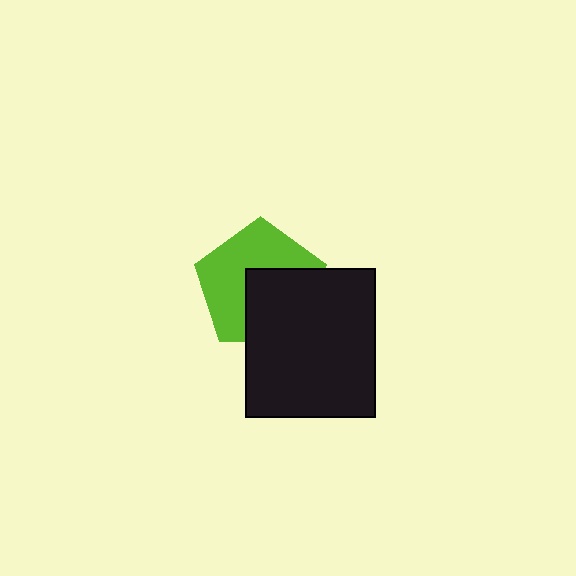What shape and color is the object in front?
The object in front is a black rectangle.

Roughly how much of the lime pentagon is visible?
About half of it is visible (roughly 56%).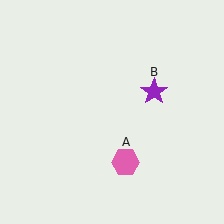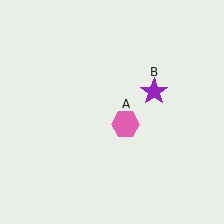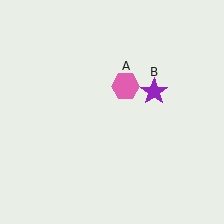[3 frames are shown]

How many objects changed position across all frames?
1 object changed position: pink hexagon (object A).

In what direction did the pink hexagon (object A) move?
The pink hexagon (object A) moved up.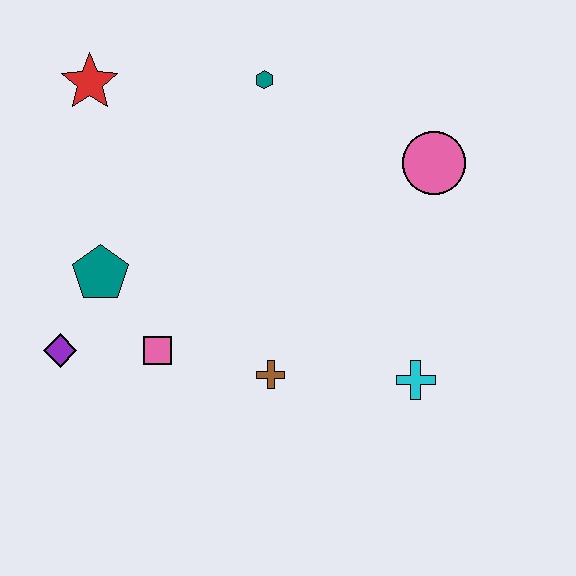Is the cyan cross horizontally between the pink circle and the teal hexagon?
Yes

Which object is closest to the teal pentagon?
The purple diamond is closest to the teal pentagon.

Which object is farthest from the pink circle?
The purple diamond is farthest from the pink circle.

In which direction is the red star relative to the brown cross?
The red star is above the brown cross.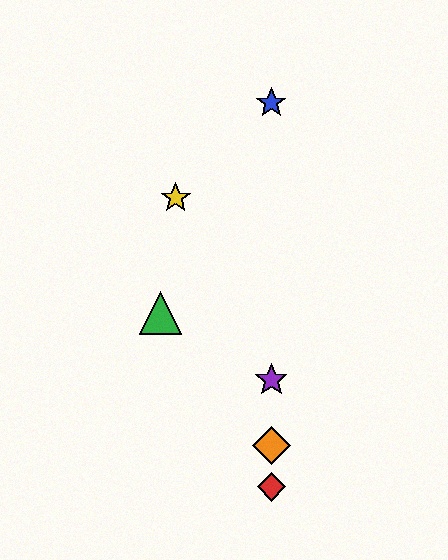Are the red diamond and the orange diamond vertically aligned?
Yes, both are at x≈271.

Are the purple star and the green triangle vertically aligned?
No, the purple star is at x≈271 and the green triangle is at x≈160.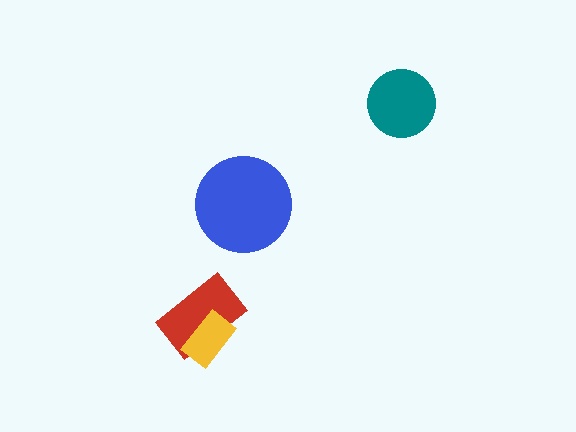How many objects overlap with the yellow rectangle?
1 object overlaps with the yellow rectangle.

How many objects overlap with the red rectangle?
1 object overlaps with the red rectangle.